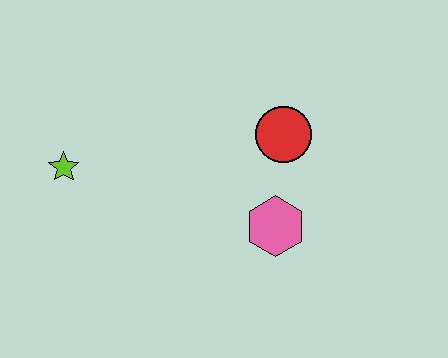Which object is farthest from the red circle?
The lime star is farthest from the red circle.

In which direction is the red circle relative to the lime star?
The red circle is to the right of the lime star.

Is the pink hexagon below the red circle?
Yes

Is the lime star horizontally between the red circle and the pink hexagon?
No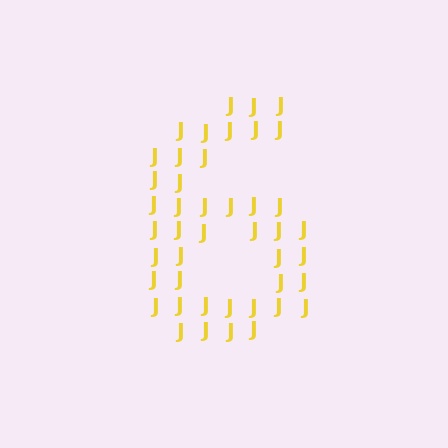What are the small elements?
The small elements are letter J's.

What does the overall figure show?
The overall figure shows the digit 6.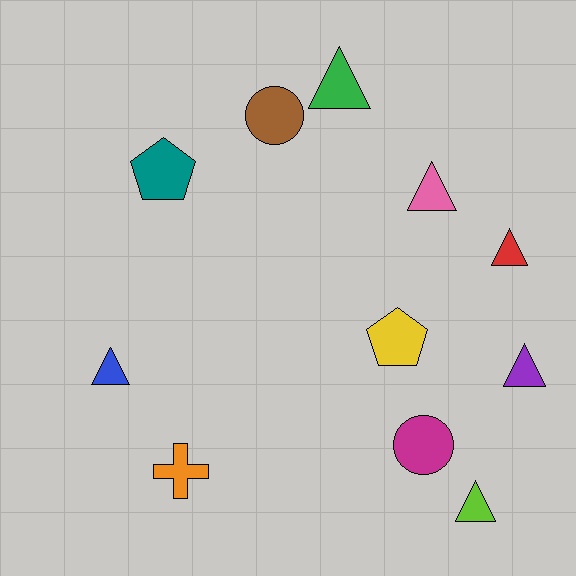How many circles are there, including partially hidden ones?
There are 2 circles.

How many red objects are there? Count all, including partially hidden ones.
There is 1 red object.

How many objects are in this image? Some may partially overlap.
There are 11 objects.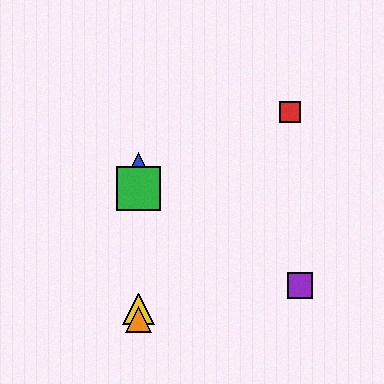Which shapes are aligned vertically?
The blue triangle, the green square, the yellow triangle, the orange triangle are aligned vertically.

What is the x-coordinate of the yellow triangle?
The yellow triangle is at x≈139.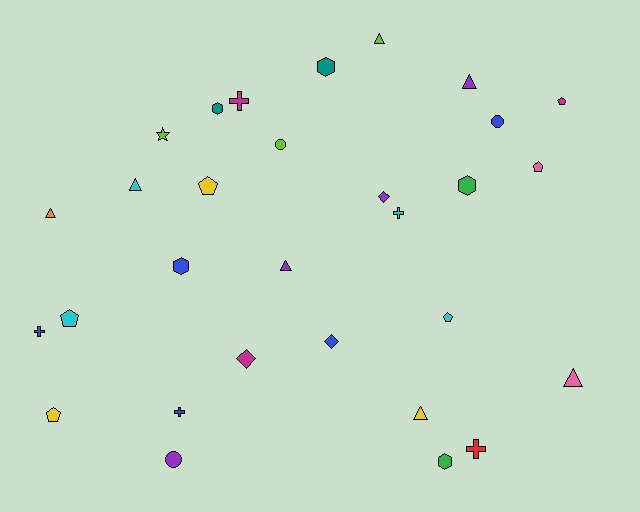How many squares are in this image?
There are no squares.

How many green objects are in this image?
There are 2 green objects.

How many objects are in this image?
There are 30 objects.